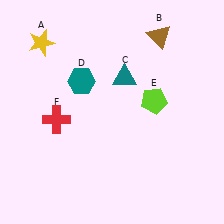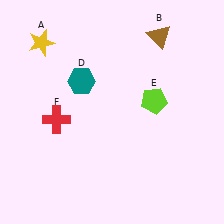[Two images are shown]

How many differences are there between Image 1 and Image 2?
There is 1 difference between the two images.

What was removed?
The teal triangle (C) was removed in Image 2.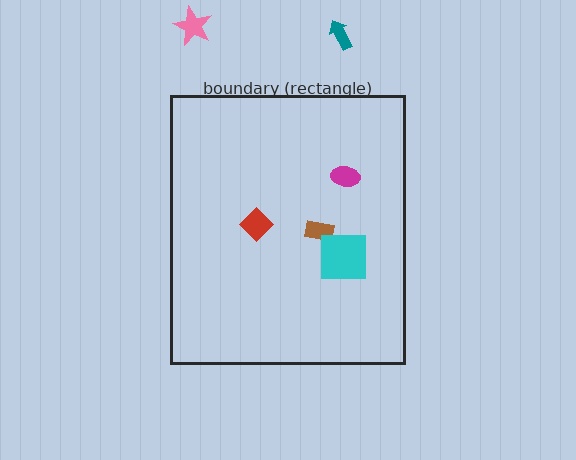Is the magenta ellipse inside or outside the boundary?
Inside.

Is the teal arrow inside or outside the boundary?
Outside.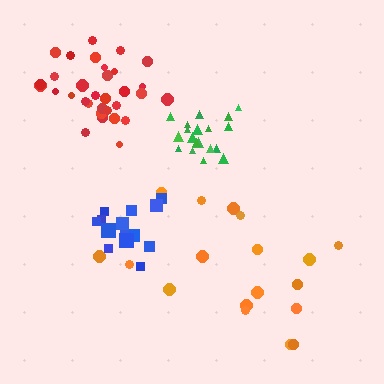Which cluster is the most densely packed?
Red.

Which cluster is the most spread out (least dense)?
Orange.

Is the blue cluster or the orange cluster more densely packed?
Blue.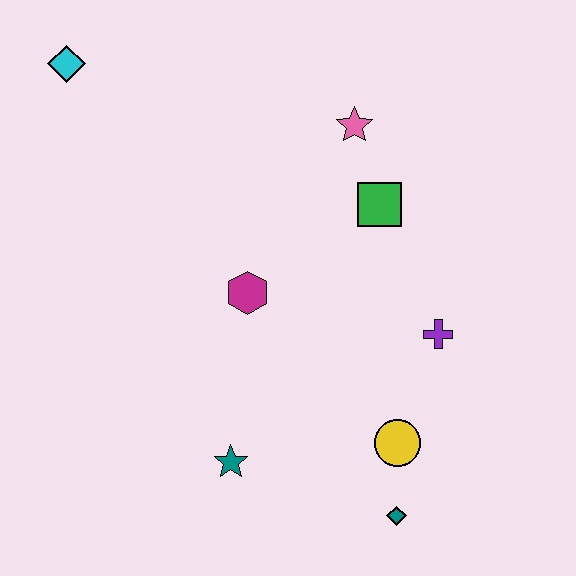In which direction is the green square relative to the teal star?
The green square is above the teal star.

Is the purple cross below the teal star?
No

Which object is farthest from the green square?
The cyan diamond is farthest from the green square.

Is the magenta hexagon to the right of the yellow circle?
No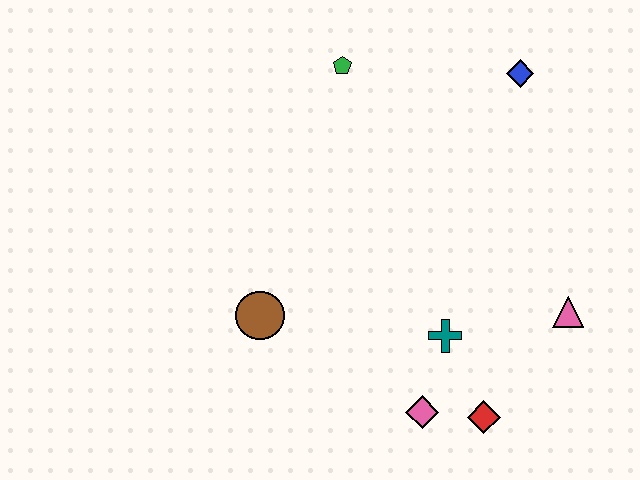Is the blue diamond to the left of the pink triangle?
Yes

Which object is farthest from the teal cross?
The green pentagon is farthest from the teal cross.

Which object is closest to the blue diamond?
The green pentagon is closest to the blue diamond.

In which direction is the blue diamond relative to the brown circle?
The blue diamond is to the right of the brown circle.